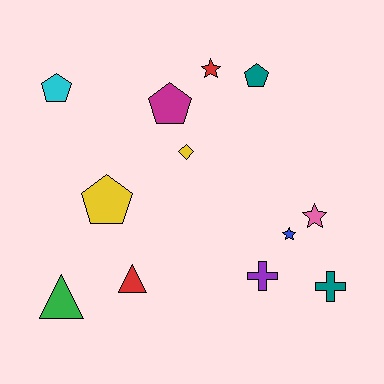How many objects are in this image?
There are 12 objects.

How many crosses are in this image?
There are 2 crosses.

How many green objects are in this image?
There is 1 green object.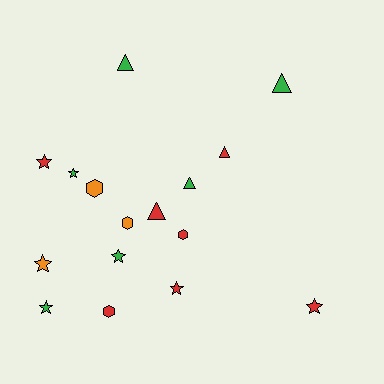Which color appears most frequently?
Red, with 7 objects.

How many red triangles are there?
There are 2 red triangles.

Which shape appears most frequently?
Star, with 7 objects.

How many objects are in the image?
There are 16 objects.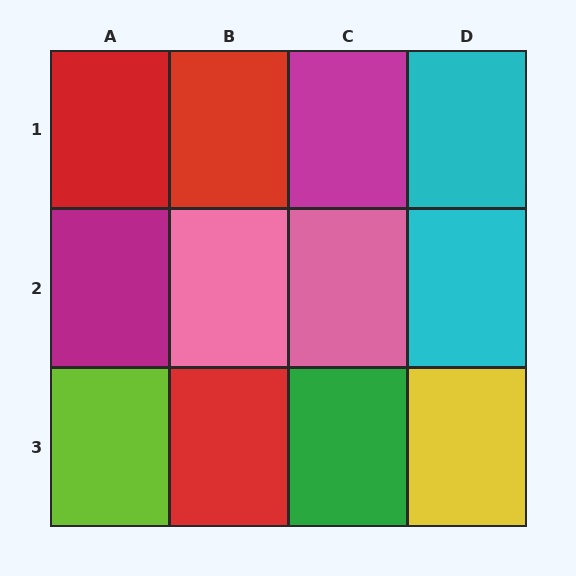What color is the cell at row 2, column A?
Magenta.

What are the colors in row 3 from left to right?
Lime, red, green, yellow.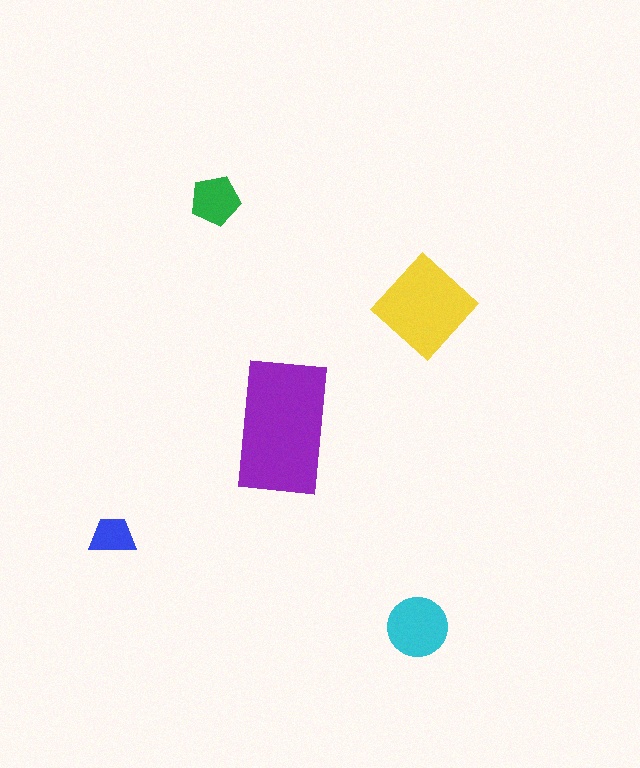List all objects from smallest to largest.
The blue trapezoid, the green pentagon, the cyan circle, the yellow diamond, the purple rectangle.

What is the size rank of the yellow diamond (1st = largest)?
2nd.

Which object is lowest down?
The cyan circle is bottommost.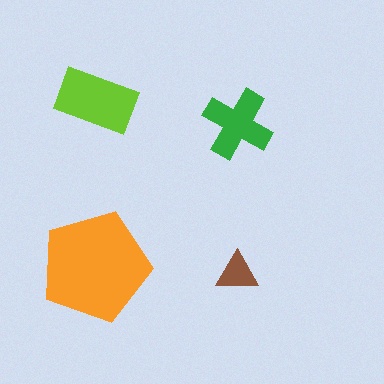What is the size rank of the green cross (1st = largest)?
3rd.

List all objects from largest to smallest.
The orange pentagon, the lime rectangle, the green cross, the brown triangle.